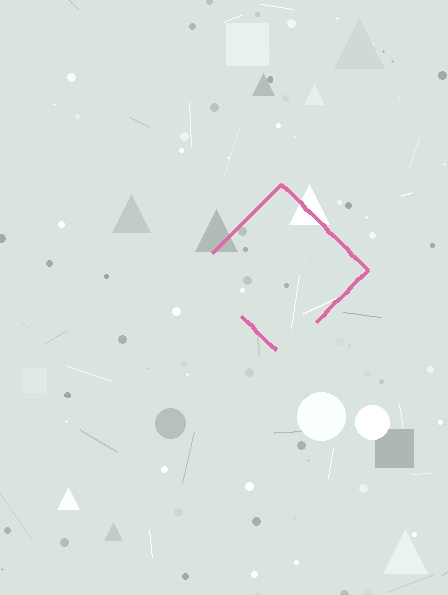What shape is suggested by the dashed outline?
The dashed outline suggests a diamond.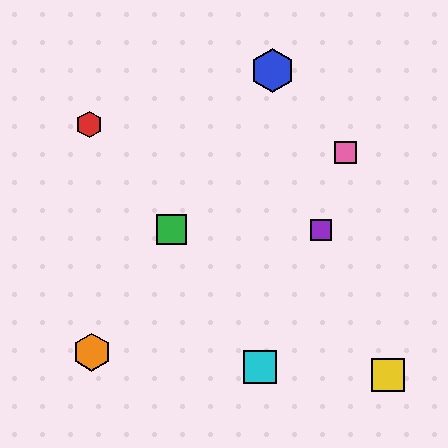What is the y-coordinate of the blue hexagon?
The blue hexagon is at y≈71.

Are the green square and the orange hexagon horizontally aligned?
No, the green square is at y≈230 and the orange hexagon is at y≈352.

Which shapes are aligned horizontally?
The green square, the purple square are aligned horizontally.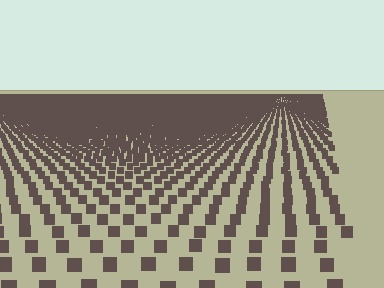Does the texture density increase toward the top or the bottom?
Density increases toward the top.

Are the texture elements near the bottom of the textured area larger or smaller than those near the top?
Larger. Near the bottom, elements are closer to the viewer and appear at a bigger on-screen size.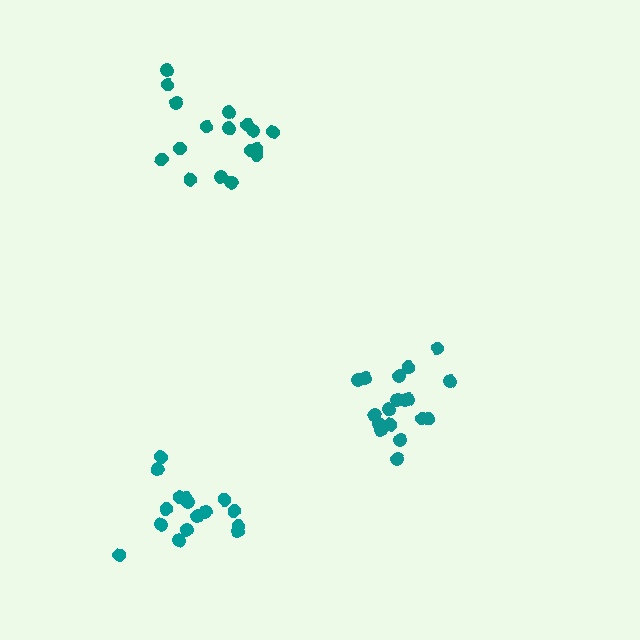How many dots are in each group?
Group 1: 18 dots, Group 2: 16 dots, Group 3: 17 dots (51 total).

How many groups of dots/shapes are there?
There are 3 groups.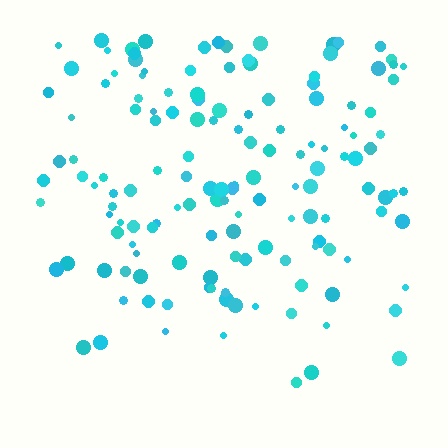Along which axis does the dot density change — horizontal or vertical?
Vertical.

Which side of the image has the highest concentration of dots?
The top.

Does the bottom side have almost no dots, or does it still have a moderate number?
Still a moderate number, just noticeably fewer than the top.